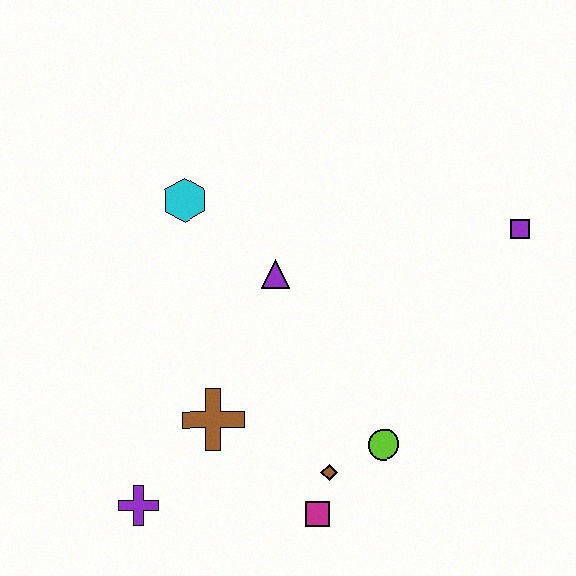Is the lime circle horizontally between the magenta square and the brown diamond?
No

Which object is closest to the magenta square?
The brown diamond is closest to the magenta square.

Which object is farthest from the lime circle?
The cyan hexagon is farthest from the lime circle.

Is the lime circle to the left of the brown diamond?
No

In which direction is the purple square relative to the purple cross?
The purple square is to the right of the purple cross.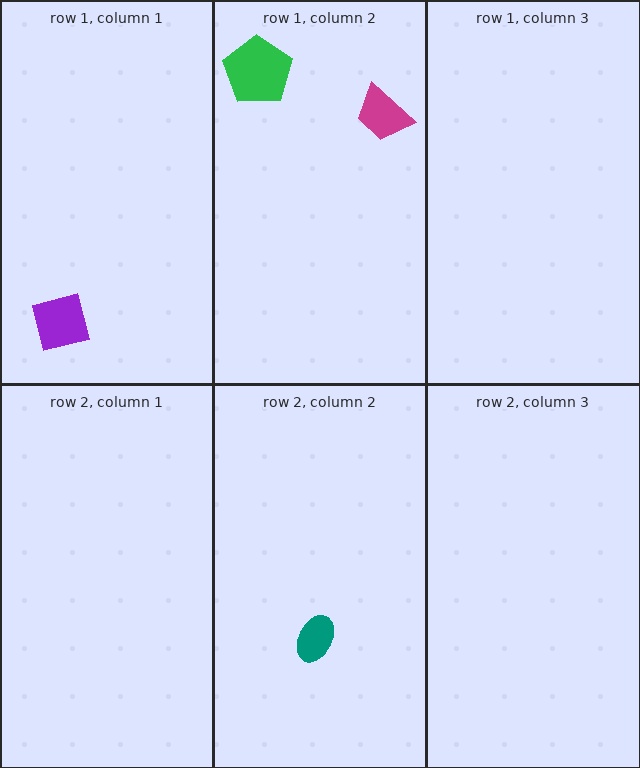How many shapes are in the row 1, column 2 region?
2.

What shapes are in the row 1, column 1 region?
The purple square.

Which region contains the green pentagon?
The row 1, column 2 region.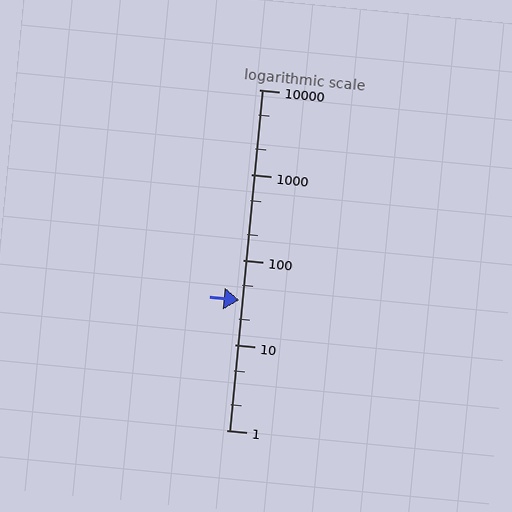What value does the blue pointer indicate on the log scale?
The pointer indicates approximately 34.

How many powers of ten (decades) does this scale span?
The scale spans 4 decades, from 1 to 10000.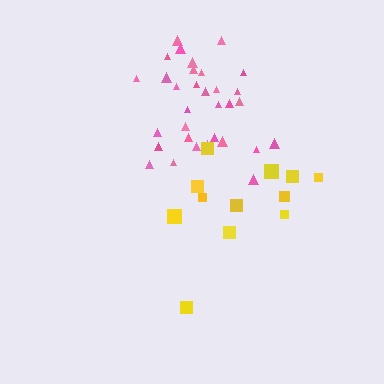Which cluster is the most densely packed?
Pink.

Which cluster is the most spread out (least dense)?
Yellow.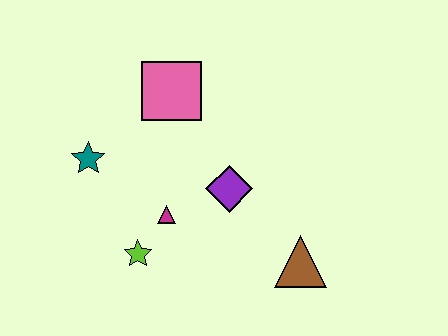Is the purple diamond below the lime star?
No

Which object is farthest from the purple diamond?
The teal star is farthest from the purple diamond.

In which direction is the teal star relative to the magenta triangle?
The teal star is to the left of the magenta triangle.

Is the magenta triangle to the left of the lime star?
No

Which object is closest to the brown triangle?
The purple diamond is closest to the brown triangle.